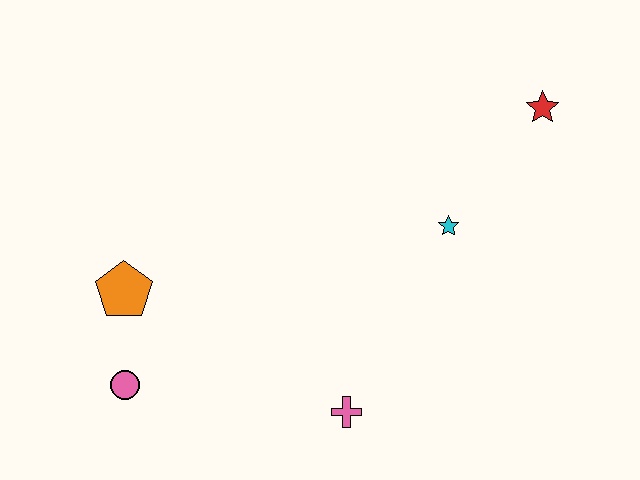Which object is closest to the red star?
The cyan star is closest to the red star.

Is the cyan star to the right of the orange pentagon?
Yes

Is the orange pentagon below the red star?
Yes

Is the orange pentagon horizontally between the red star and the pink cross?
No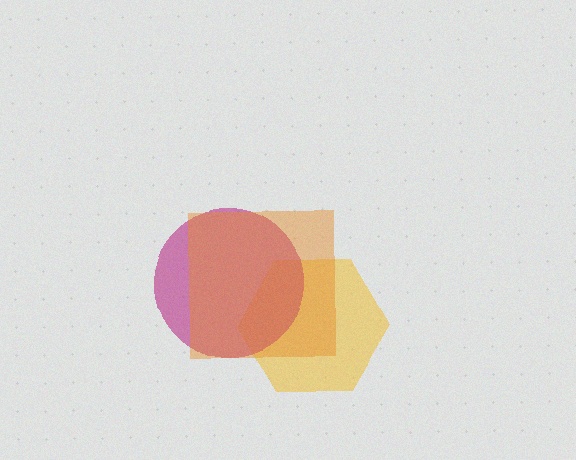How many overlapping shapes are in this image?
There are 3 overlapping shapes in the image.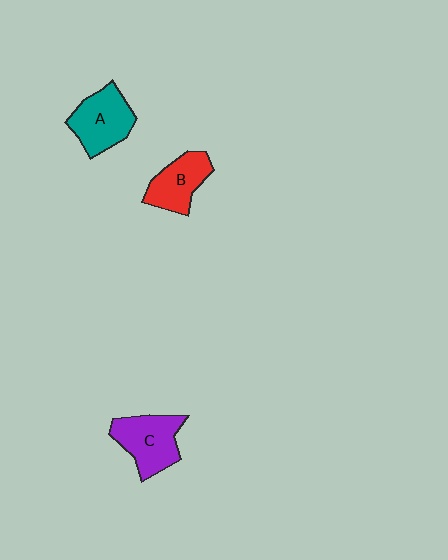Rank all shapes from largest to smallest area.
From largest to smallest: C (purple), A (teal), B (red).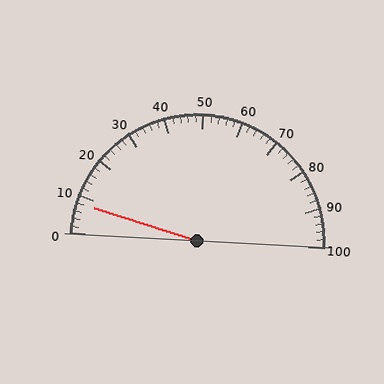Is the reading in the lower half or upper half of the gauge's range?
The reading is in the lower half of the range (0 to 100).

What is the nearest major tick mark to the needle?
The nearest major tick mark is 10.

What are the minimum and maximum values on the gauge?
The gauge ranges from 0 to 100.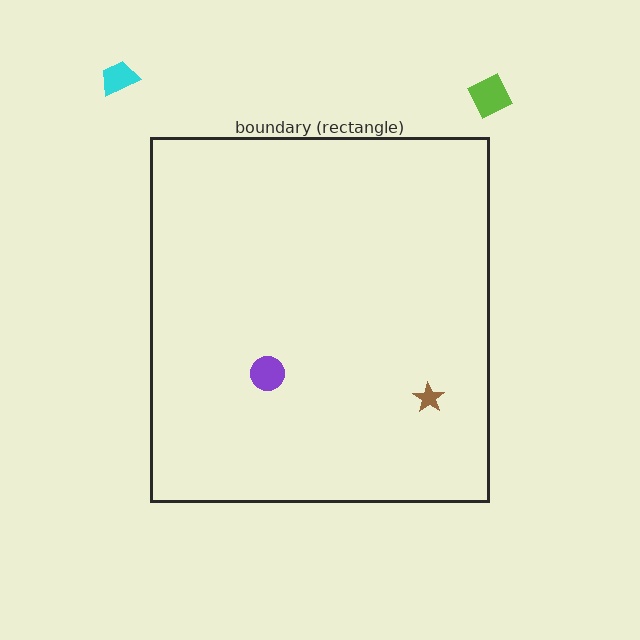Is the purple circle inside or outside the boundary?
Inside.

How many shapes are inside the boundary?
2 inside, 2 outside.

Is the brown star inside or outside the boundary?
Inside.